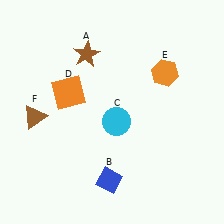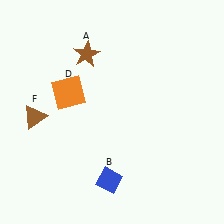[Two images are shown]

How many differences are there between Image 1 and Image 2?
There are 2 differences between the two images.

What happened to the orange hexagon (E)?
The orange hexagon (E) was removed in Image 2. It was in the top-right area of Image 1.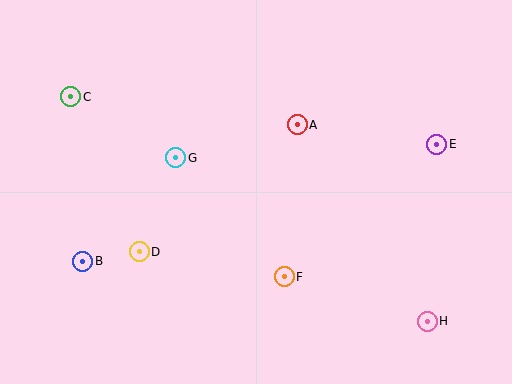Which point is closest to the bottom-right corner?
Point H is closest to the bottom-right corner.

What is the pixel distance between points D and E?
The distance between D and E is 316 pixels.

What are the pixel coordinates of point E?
Point E is at (437, 144).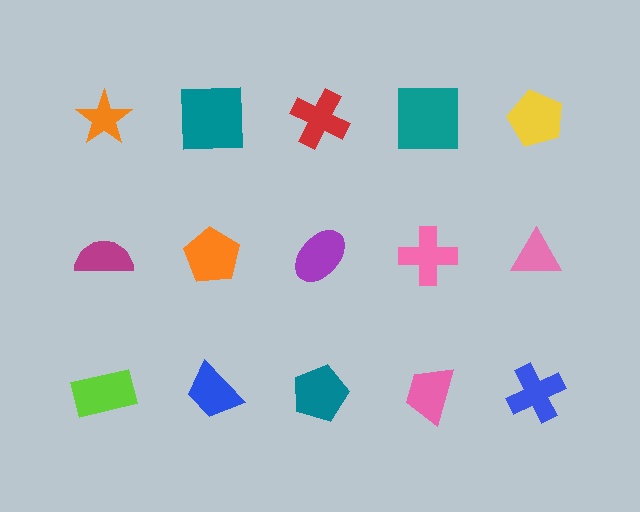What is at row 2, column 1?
A magenta semicircle.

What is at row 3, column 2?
A blue trapezoid.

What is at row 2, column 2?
An orange pentagon.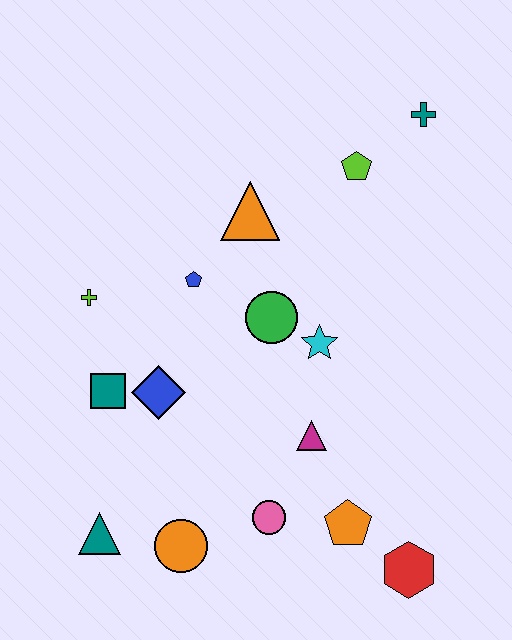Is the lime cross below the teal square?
No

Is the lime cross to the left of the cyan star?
Yes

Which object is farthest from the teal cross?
The teal triangle is farthest from the teal cross.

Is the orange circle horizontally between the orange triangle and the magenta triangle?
No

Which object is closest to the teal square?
The blue diamond is closest to the teal square.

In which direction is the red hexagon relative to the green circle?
The red hexagon is below the green circle.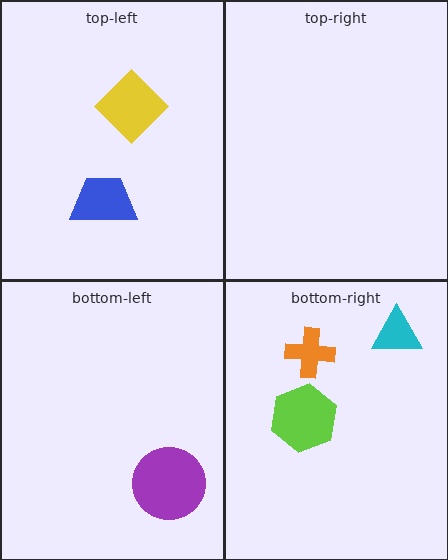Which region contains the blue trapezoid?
The top-left region.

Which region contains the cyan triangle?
The bottom-right region.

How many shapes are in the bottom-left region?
1.